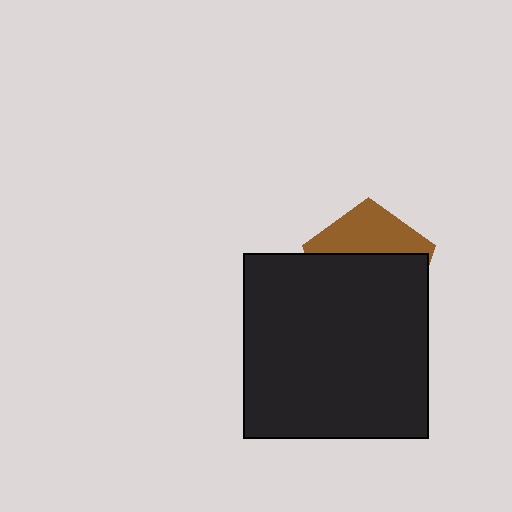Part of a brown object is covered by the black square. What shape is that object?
It is a pentagon.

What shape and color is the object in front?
The object in front is a black square.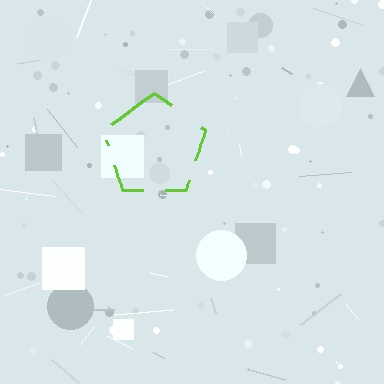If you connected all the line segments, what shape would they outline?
They would outline a pentagon.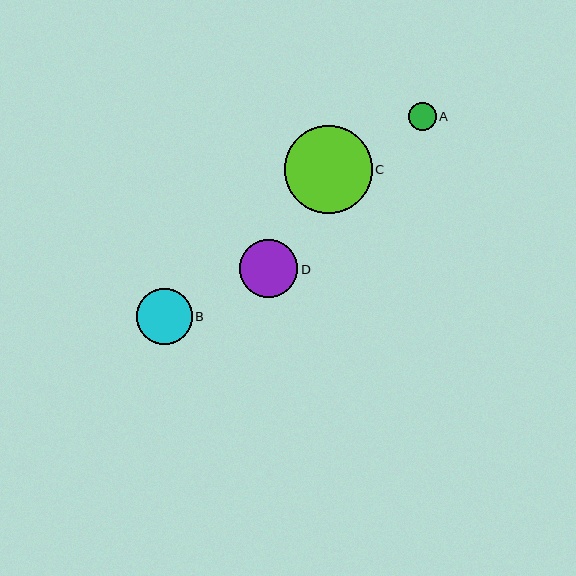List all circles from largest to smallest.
From largest to smallest: C, D, B, A.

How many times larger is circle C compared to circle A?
Circle C is approximately 3.2 times the size of circle A.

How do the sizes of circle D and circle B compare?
Circle D and circle B are approximately the same size.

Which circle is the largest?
Circle C is the largest with a size of approximately 87 pixels.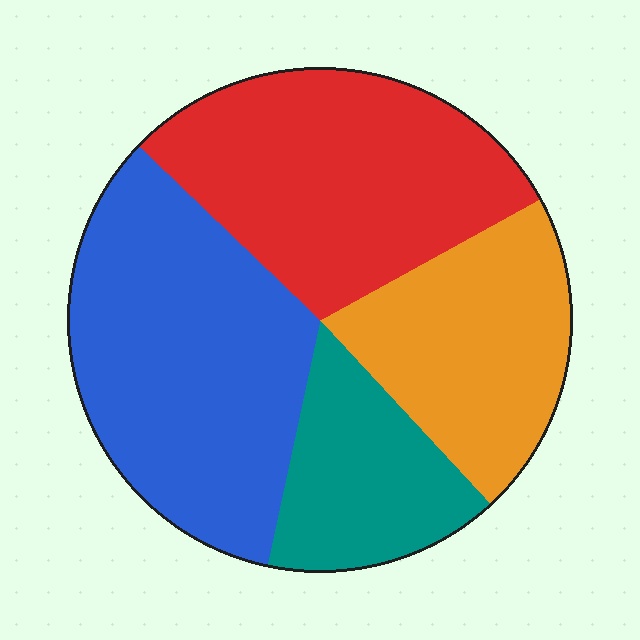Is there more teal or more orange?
Orange.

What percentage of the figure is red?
Red takes up about one third (1/3) of the figure.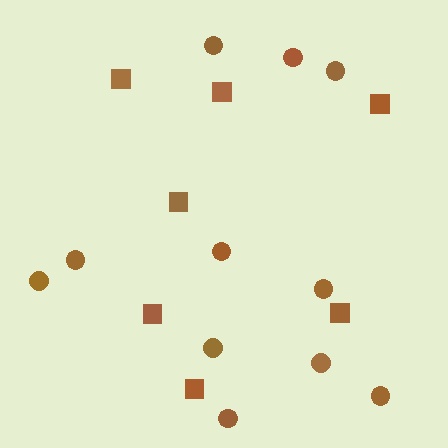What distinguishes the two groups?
There are 2 groups: one group of circles (11) and one group of squares (7).